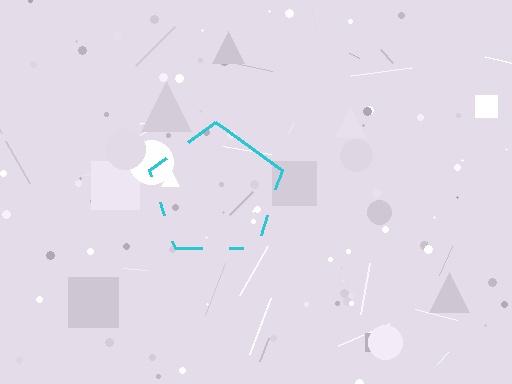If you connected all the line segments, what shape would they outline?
They would outline a pentagon.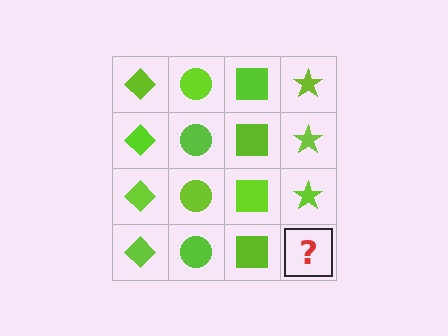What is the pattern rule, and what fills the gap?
The rule is that each column has a consistent shape. The gap should be filled with a lime star.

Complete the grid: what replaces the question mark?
The question mark should be replaced with a lime star.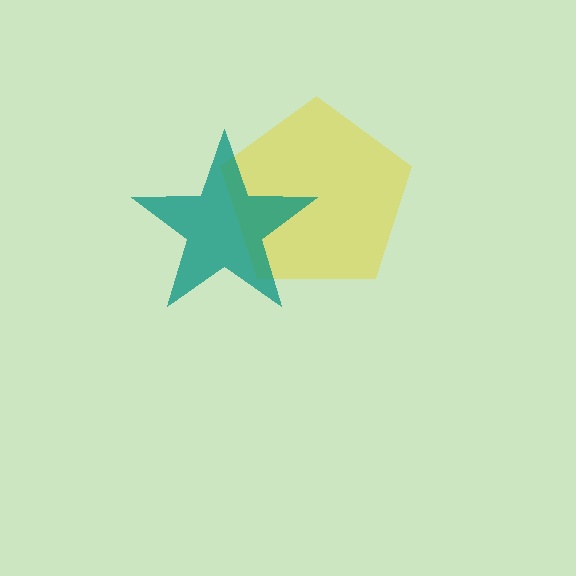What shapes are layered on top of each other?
The layered shapes are: a yellow pentagon, a teal star.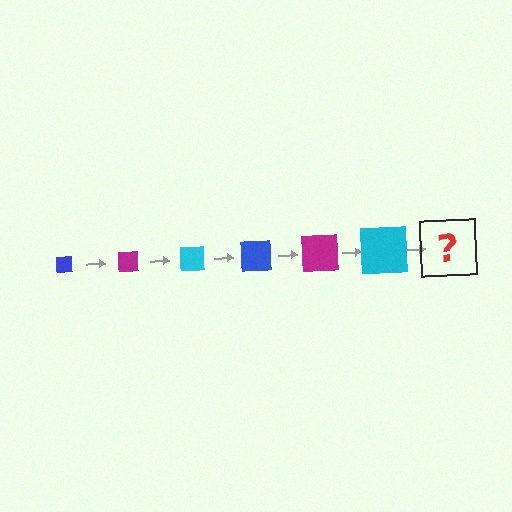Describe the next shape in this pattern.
It should be a blue square, larger than the previous one.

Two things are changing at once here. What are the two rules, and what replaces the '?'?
The two rules are that the square grows larger each step and the color cycles through blue, magenta, and cyan. The '?' should be a blue square, larger than the previous one.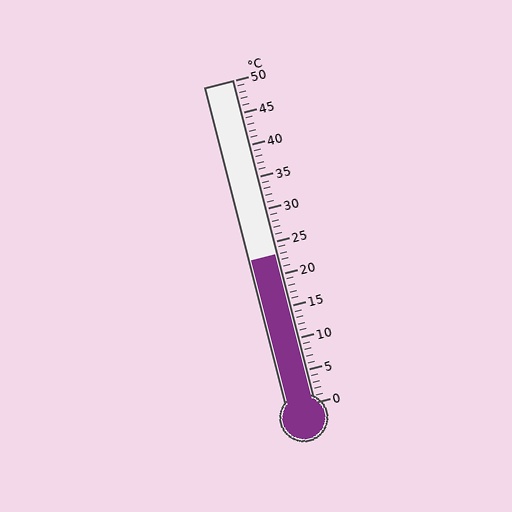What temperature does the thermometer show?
The thermometer shows approximately 23°C.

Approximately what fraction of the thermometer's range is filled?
The thermometer is filled to approximately 45% of its range.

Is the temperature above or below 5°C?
The temperature is above 5°C.